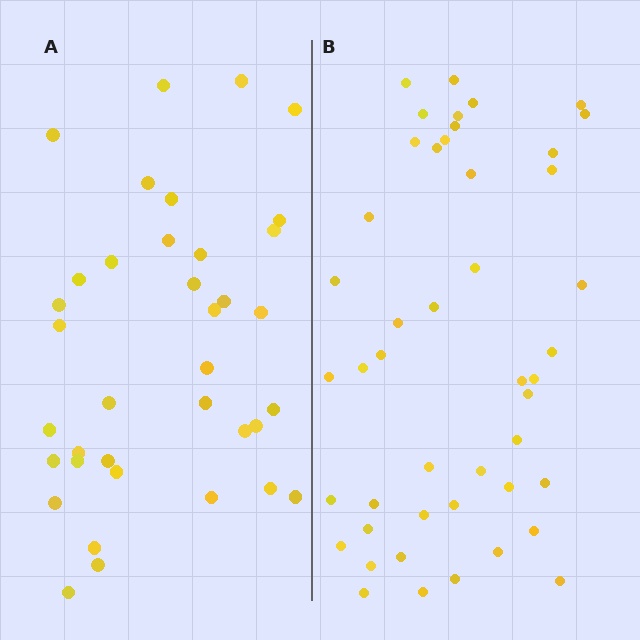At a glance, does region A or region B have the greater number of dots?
Region B (the right region) has more dots.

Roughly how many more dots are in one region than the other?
Region B has roughly 8 or so more dots than region A.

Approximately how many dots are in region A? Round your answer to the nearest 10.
About 40 dots. (The exact count is 37, which rounds to 40.)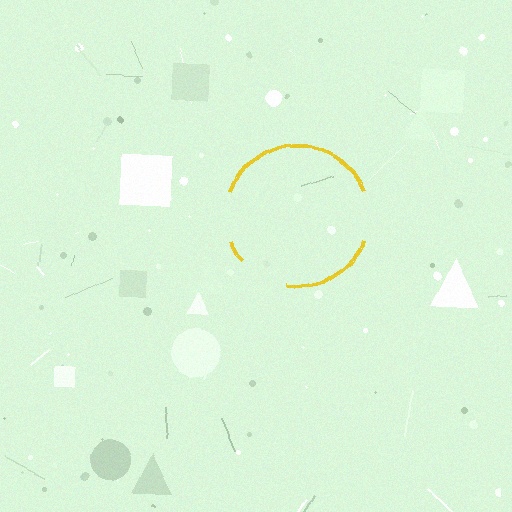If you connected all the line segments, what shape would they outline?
They would outline a circle.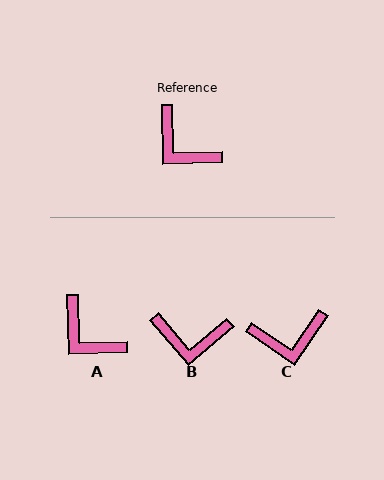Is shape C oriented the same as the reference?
No, it is off by about 55 degrees.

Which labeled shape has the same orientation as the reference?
A.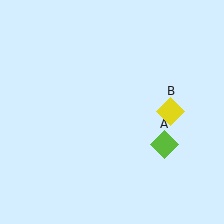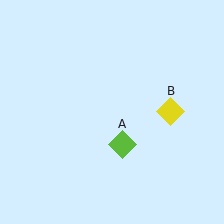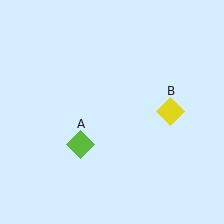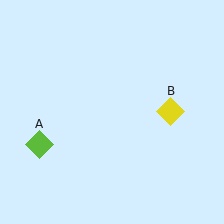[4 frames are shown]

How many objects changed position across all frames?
1 object changed position: lime diamond (object A).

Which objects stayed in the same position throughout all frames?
Yellow diamond (object B) remained stationary.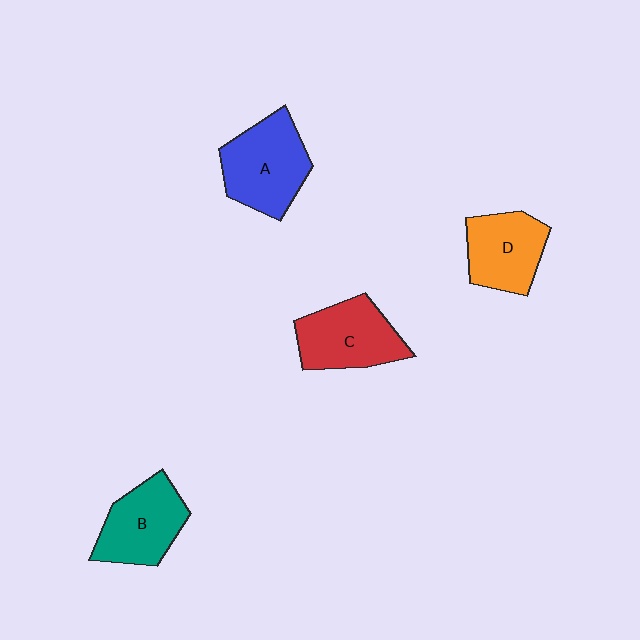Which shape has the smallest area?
Shape D (orange).